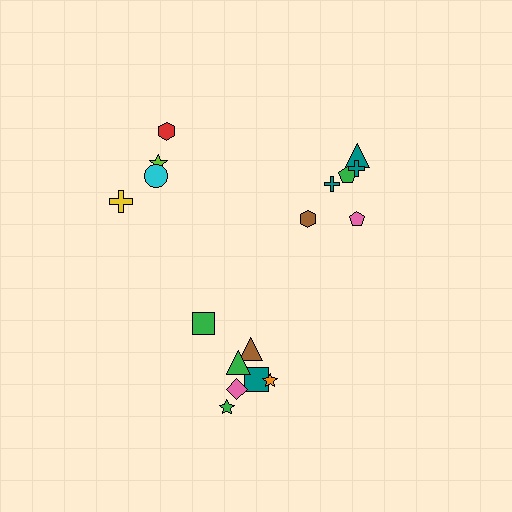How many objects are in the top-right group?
There are 6 objects.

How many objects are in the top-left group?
There are 4 objects.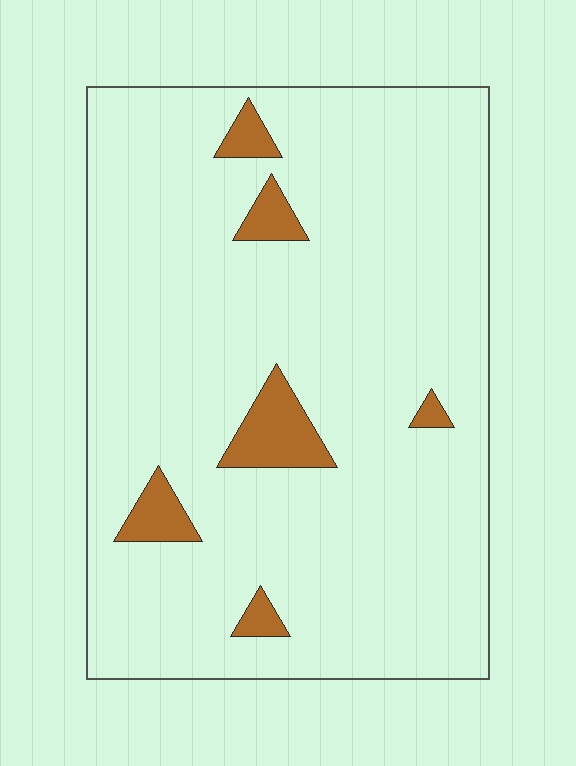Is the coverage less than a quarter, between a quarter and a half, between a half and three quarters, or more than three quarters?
Less than a quarter.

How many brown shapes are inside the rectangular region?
6.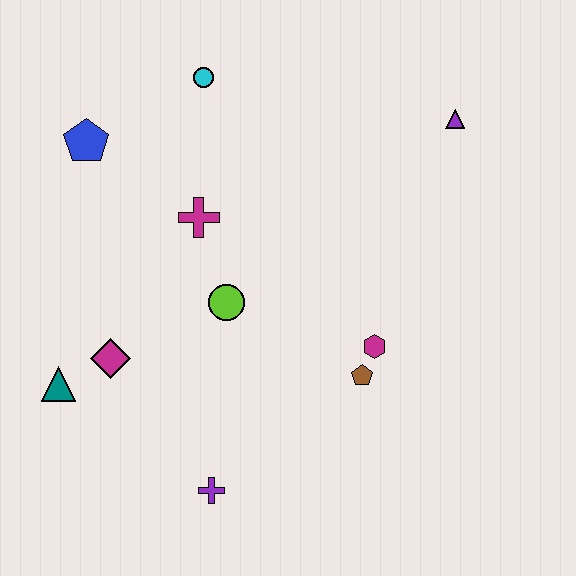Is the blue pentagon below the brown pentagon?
No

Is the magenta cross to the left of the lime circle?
Yes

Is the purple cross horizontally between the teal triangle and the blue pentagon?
No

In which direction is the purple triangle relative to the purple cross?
The purple triangle is above the purple cross.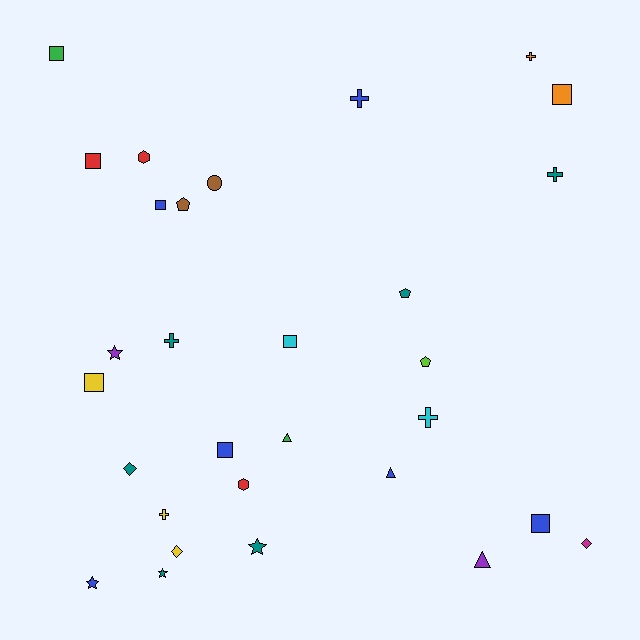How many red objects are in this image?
There are 3 red objects.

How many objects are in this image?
There are 30 objects.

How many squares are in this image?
There are 8 squares.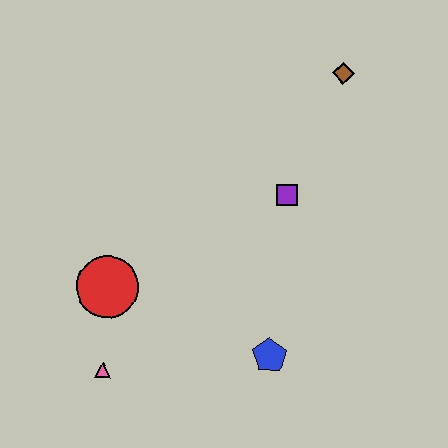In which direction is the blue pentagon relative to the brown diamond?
The blue pentagon is below the brown diamond.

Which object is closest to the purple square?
The brown diamond is closest to the purple square.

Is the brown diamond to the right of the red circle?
Yes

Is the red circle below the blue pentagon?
No